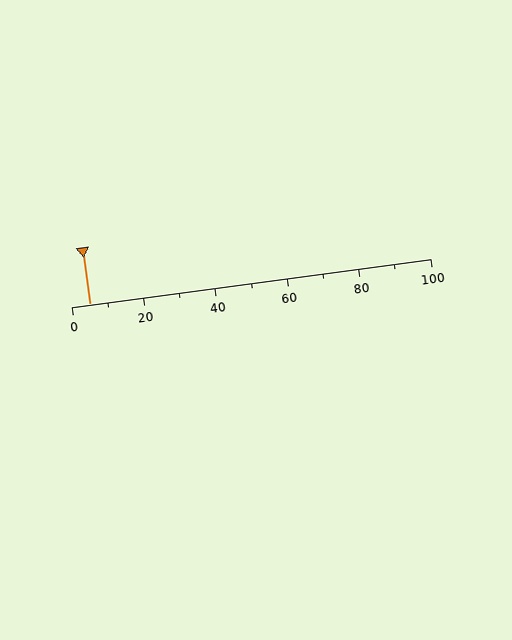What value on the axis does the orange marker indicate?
The marker indicates approximately 5.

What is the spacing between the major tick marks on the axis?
The major ticks are spaced 20 apart.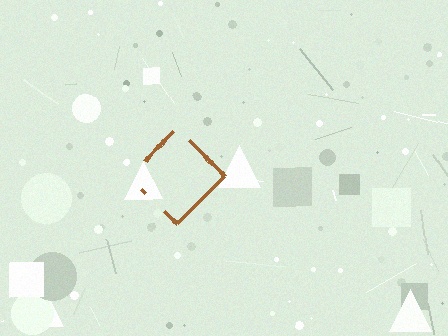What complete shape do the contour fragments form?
The contour fragments form a diamond.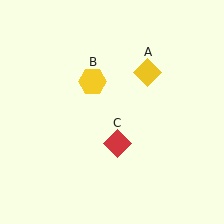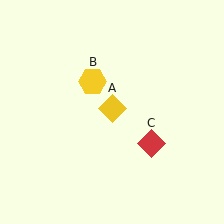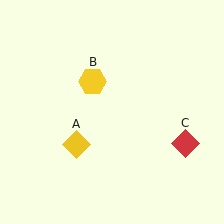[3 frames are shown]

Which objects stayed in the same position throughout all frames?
Yellow hexagon (object B) remained stationary.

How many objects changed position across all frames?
2 objects changed position: yellow diamond (object A), red diamond (object C).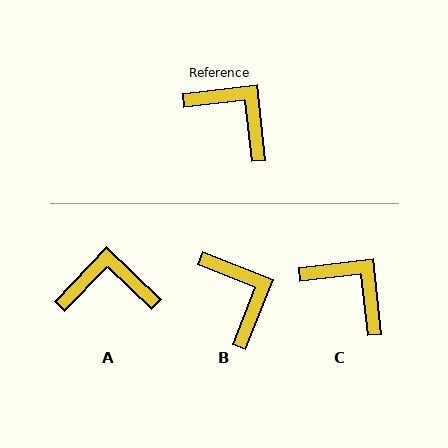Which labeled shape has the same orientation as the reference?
C.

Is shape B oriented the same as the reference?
No, it is off by about 28 degrees.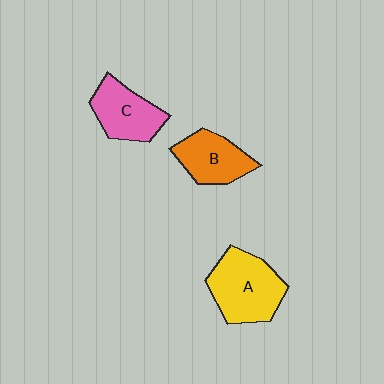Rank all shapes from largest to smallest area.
From largest to smallest: A (yellow), C (pink), B (orange).